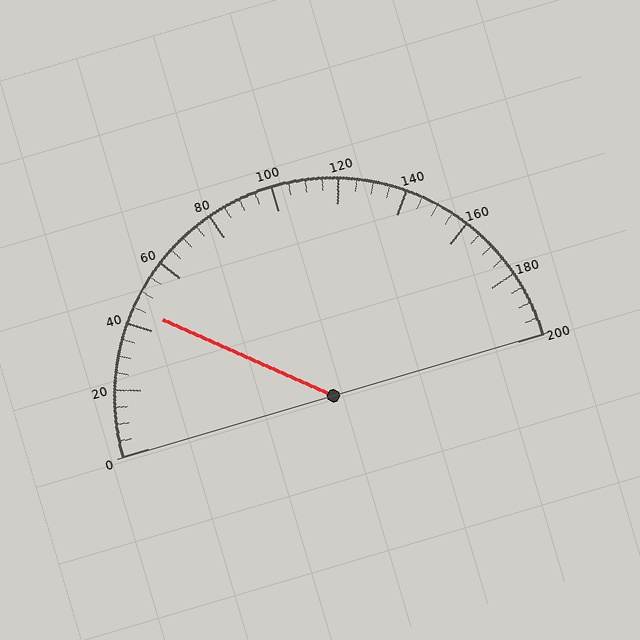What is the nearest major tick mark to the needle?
The nearest major tick mark is 40.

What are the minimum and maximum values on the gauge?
The gauge ranges from 0 to 200.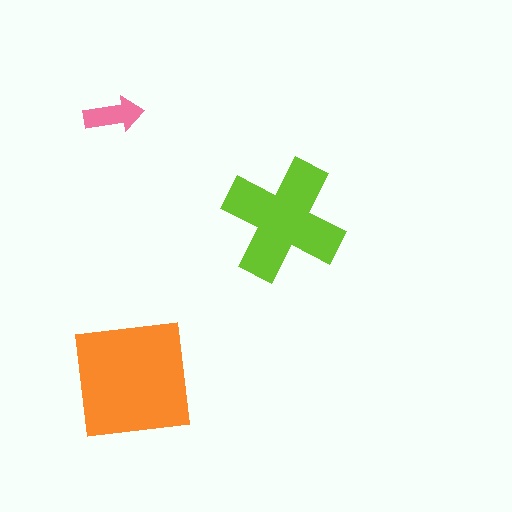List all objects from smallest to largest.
The pink arrow, the lime cross, the orange square.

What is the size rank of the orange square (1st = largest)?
1st.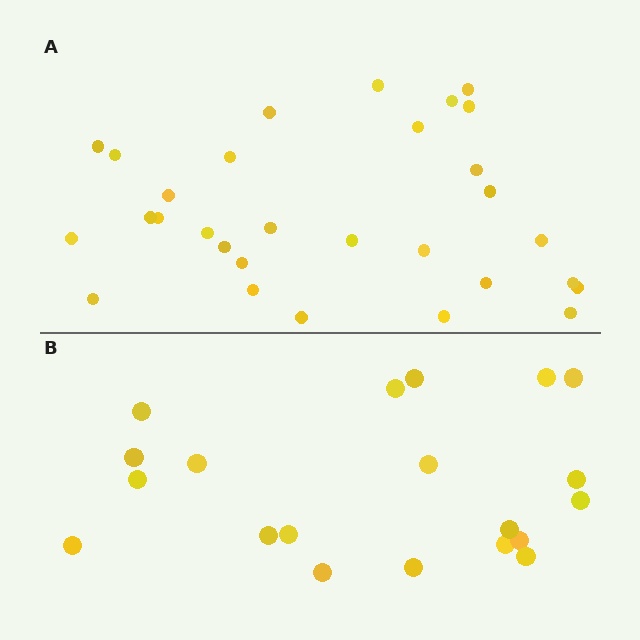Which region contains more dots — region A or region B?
Region A (the top region) has more dots.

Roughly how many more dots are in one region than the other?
Region A has roughly 10 or so more dots than region B.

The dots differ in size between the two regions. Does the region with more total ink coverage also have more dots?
No. Region B has more total ink coverage because its dots are larger, but region A actually contains more individual dots. Total area can be misleading — the number of items is what matters here.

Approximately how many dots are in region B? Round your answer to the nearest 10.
About 20 dots.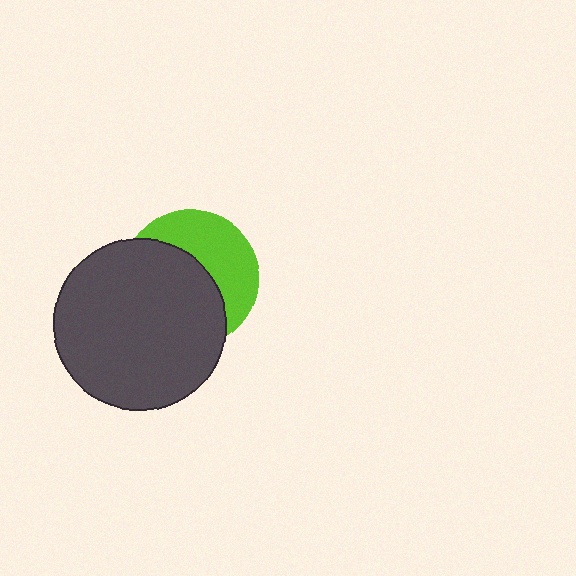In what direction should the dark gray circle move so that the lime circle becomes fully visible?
The dark gray circle should move toward the lower-left. That is the shortest direction to clear the overlap and leave the lime circle fully visible.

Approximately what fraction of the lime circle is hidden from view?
Roughly 57% of the lime circle is hidden behind the dark gray circle.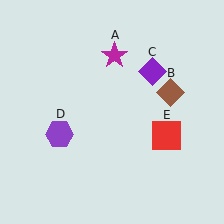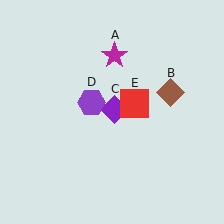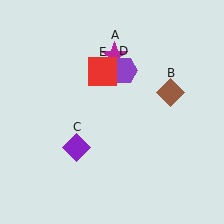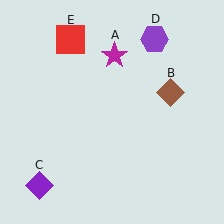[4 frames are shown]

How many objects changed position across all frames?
3 objects changed position: purple diamond (object C), purple hexagon (object D), red square (object E).